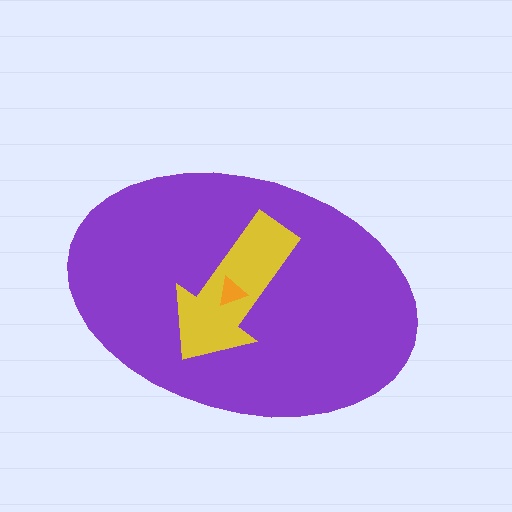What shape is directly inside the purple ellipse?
The yellow arrow.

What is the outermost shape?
The purple ellipse.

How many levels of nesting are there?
3.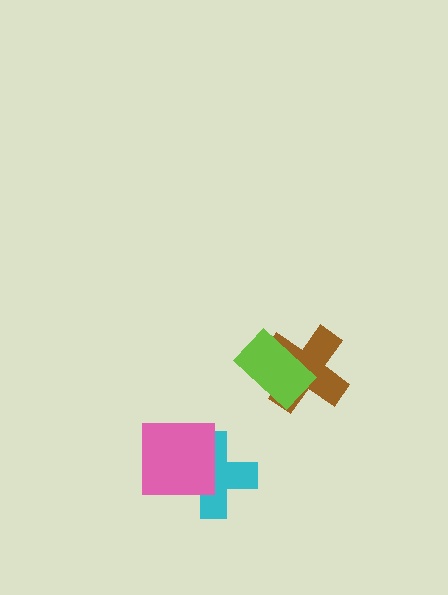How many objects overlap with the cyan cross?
1 object overlaps with the cyan cross.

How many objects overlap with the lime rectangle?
1 object overlaps with the lime rectangle.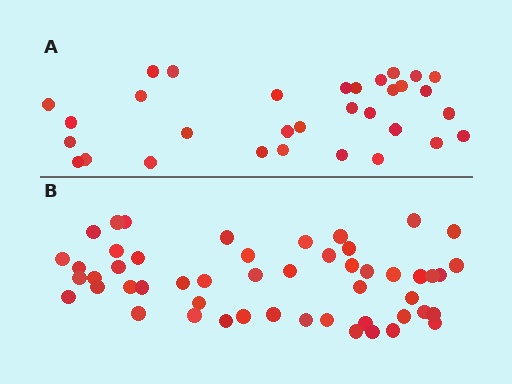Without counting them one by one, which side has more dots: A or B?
Region B (the bottom region) has more dots.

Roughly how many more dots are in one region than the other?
Region B has approximately 20 more dots than region A.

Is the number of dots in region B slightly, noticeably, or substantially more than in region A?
Region B has substantially more. The ratio is roughly 1.6 to 1.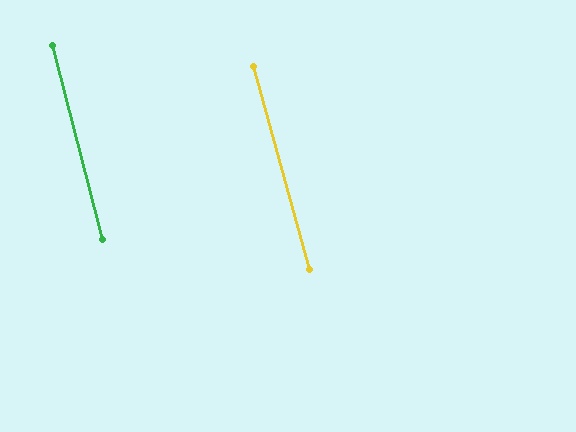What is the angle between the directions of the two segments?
Approximately 1 degree.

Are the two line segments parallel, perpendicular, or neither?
Parallel — their directions differ by only 0.9°.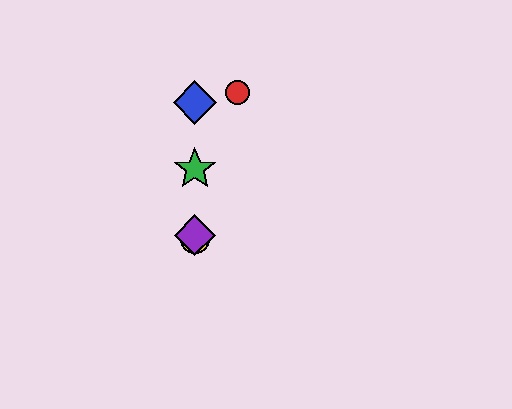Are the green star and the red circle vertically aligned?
No, the green star is at x≈195 and the red circle is at x≈238.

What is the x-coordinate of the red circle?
The red circle is at x≈238.